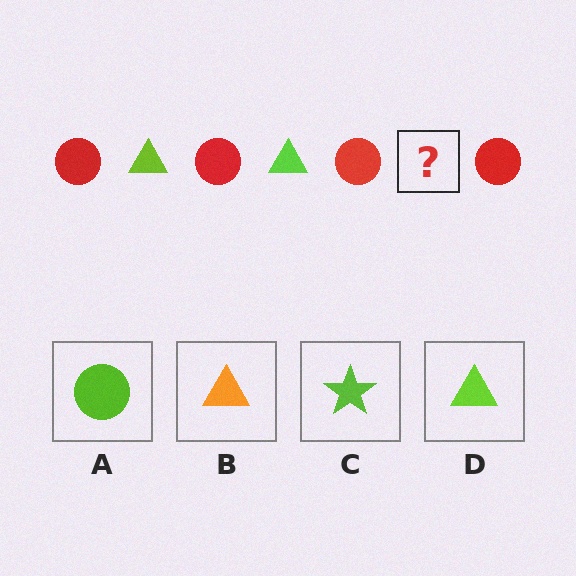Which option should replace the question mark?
Option D.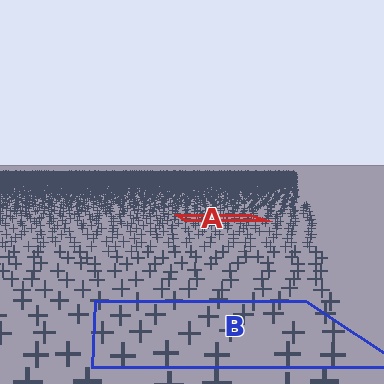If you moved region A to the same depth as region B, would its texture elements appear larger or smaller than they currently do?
They would appear larger. At a closer depth, the same texture elements are projected at a bigger on-screen size.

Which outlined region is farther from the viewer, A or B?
Region A is farther from the viewer — the texture elements inside it appear smaller and more densely packed.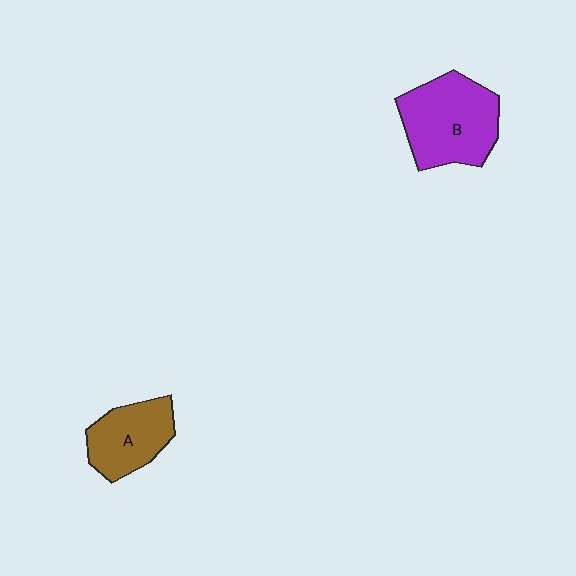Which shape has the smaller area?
Shape A (brown).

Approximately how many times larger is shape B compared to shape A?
Approximately 1.5 times.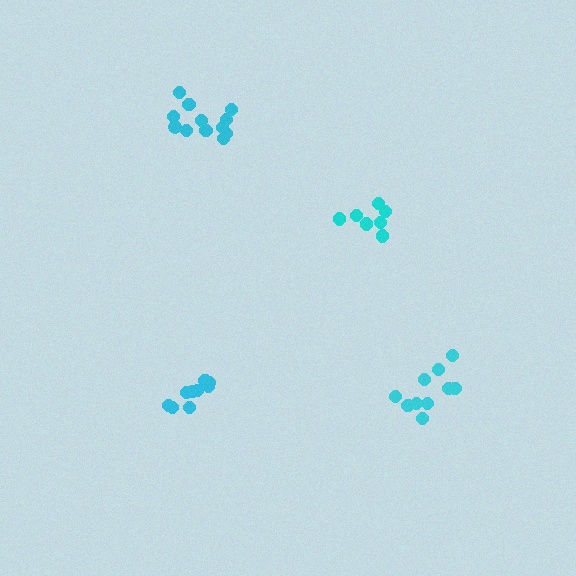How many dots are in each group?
Group 1: 12 dots, Group 2: 9 dots, Group 3: 7 dots, Group 4: 10 dots (38 total).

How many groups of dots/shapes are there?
There are 4 groups.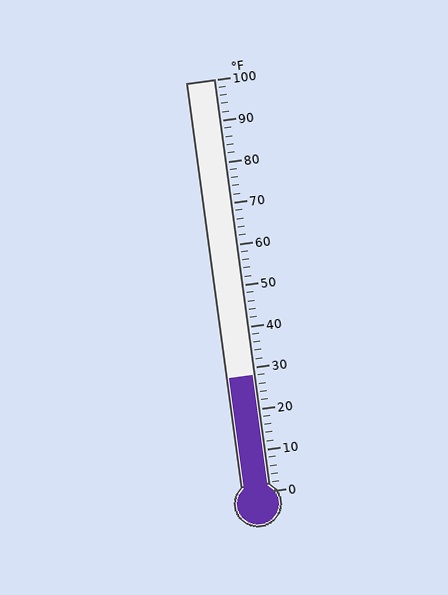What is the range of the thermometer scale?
The thermometer scale ranges from 0°F to 100°F.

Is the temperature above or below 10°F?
The temperature is above 10°F.